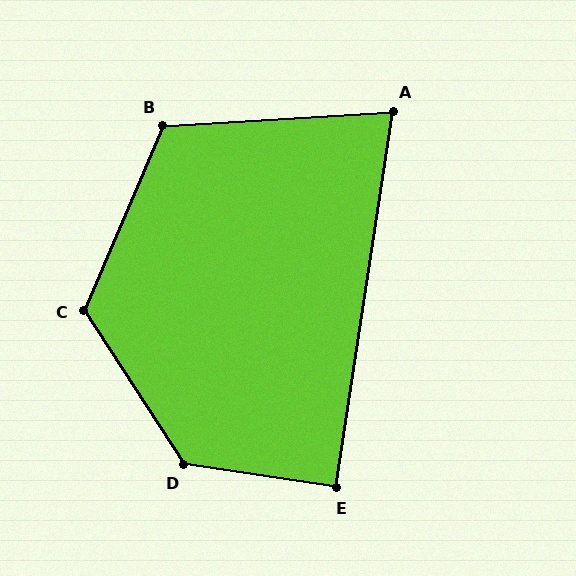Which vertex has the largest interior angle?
D, at approximately 131 degrees.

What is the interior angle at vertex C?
Approximately 124 degrees (obtuse).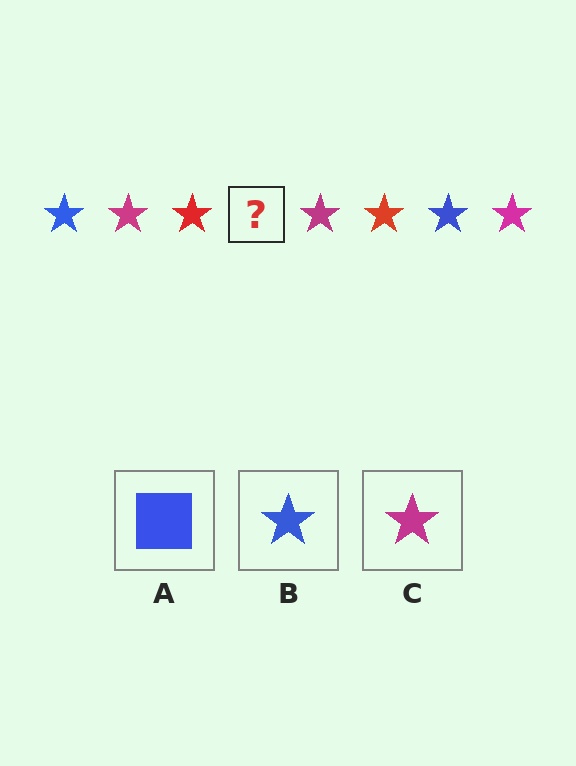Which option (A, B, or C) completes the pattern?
B.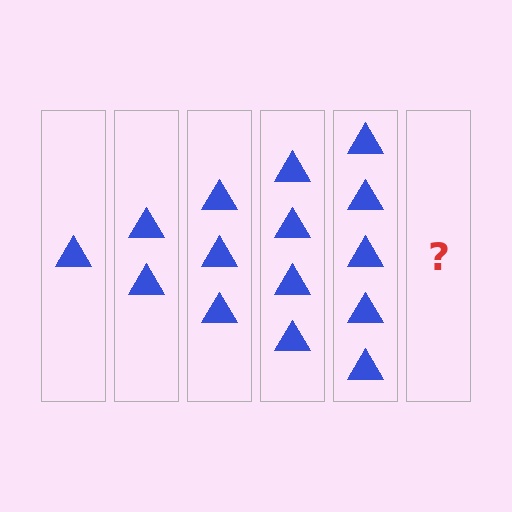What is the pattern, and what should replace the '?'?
The pattern is that each step adds one more triangle. The '?' should be 6 triangles.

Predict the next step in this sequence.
The next step is 6 triangles.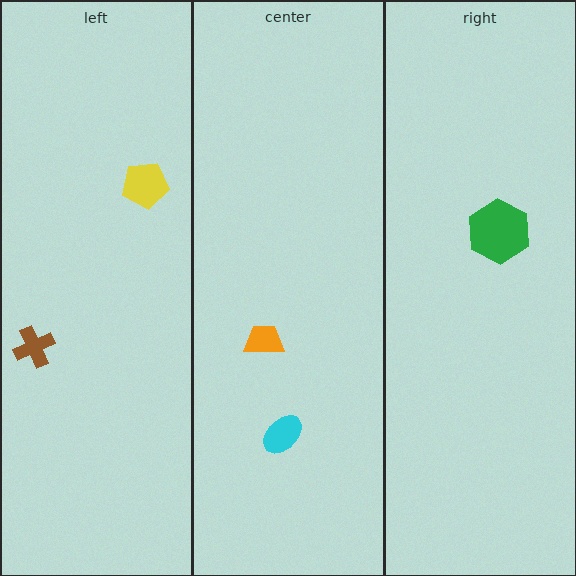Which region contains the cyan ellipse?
The center region.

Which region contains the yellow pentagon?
The left region.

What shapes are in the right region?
The green hexagon.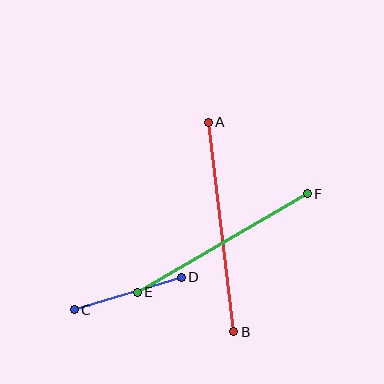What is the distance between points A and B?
The distance is approximately 211 pixels.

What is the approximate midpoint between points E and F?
The midpoint is at approximately (222, 243) pixels.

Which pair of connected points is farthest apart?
Points A and B are farthest apart.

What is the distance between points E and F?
The distance is approximately 197 pixels.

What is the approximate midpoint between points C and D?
The midpoint is at approximately (128, 293) pixels.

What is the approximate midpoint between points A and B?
The midpoint is at approximately (221, 227) pixels.